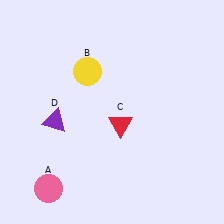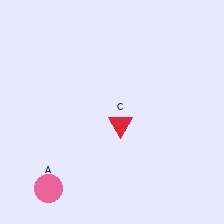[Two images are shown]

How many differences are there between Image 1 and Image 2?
There are 2 differences between the two images.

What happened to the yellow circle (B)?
The yellow circle (B) was removed in Image 2. It was in the top-left area of Image 1.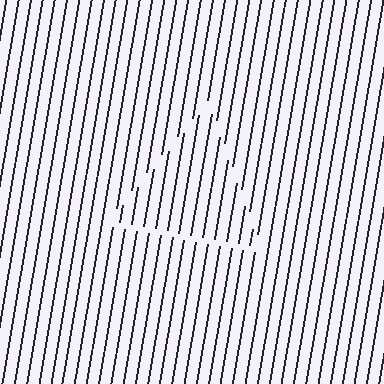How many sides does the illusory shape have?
3 sides — the line-ends trace a triangle.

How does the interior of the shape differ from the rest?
The interior of the shape contains the same grating, shifted by half a period — the contour is defined by the phase discontinuity where line-ends from the inner and outer gratings abut.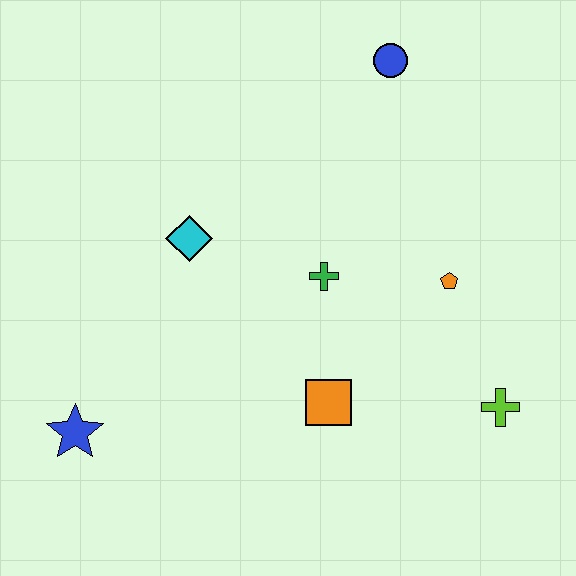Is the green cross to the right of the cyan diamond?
Yes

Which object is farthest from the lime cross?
The blue star is farthest from the lime cross.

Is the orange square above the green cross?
No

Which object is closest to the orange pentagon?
The green cross is closest to the orange pentagon.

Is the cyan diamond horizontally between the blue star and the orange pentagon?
Yes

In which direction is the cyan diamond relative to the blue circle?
The cyan diamond is to the left of the blue circle.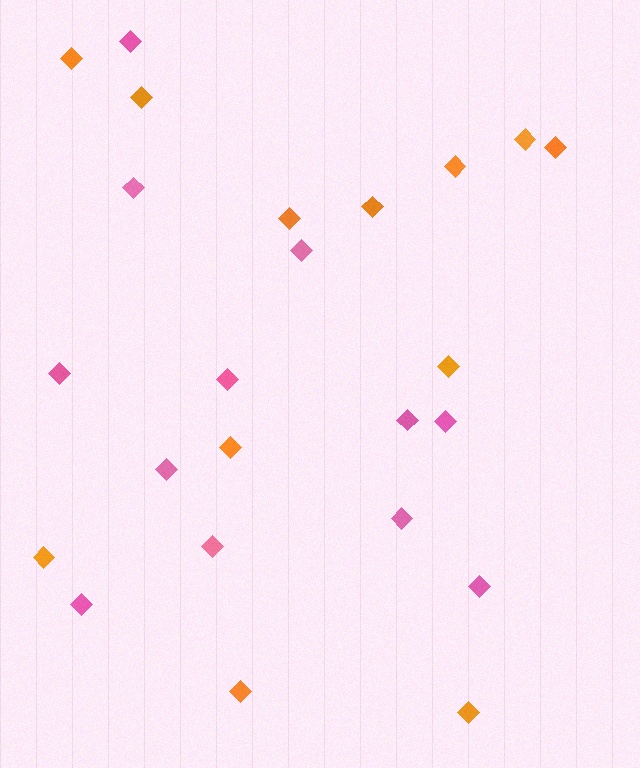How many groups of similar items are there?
There are 2 groups: one group of orange diamonds (12) and one group of pink diamonds (12).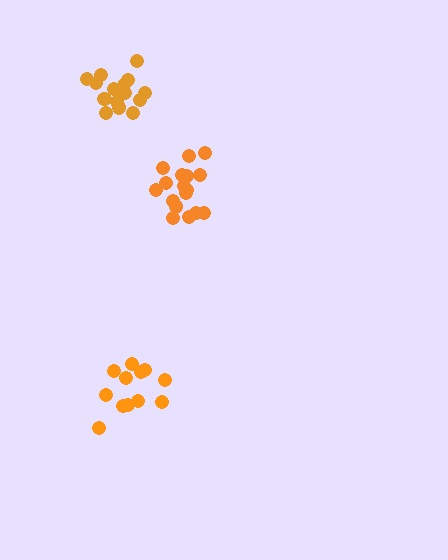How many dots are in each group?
Group 1: 17 dots, Group 2: 17 dots, Group 3: 12 dots (46 total).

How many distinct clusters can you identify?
There are 3 distinct clusters.